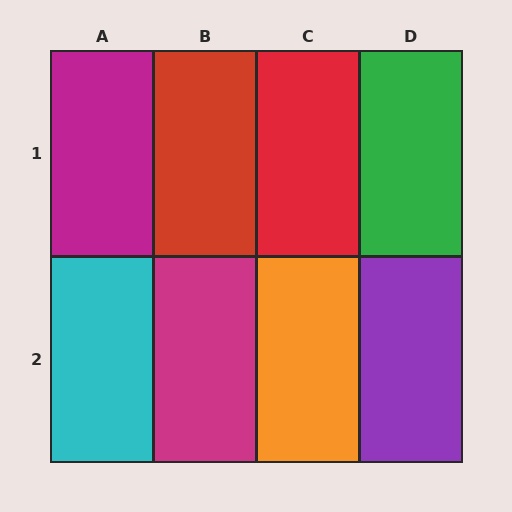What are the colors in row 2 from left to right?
Cyan, magenta, orange, purple.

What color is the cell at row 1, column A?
Magenta.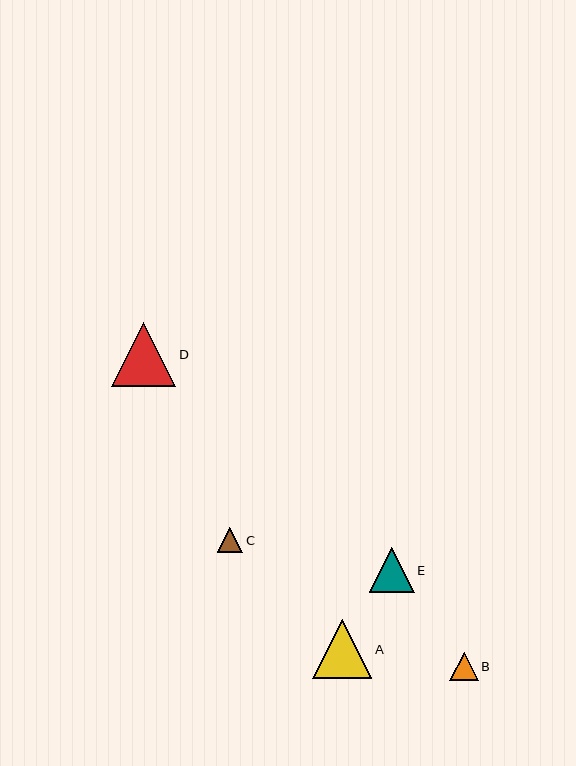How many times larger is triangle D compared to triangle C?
Triangle D is approximately 2.5 times the size of triangle C.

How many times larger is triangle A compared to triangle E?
Triangle A is approximately 1.3 times the size of triangle E.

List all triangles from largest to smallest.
From largest to smallest: D, A, E, B, C.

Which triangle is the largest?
Triangle D is the largest with a size of approximately 64 pixels.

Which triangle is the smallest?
Triangle C is the smallest with a size of approximately 25 pixels.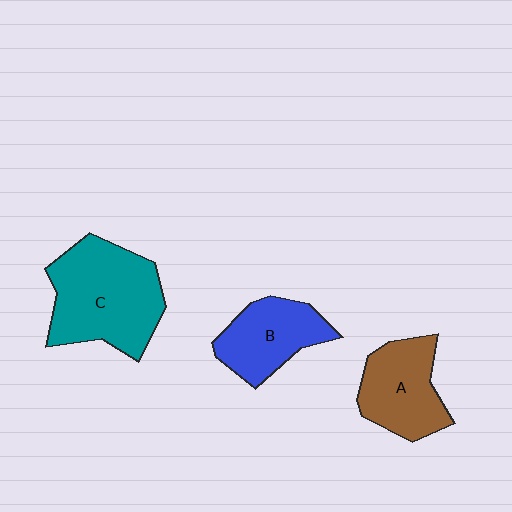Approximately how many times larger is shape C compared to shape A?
Approximately 1.5 times.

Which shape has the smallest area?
Shape B (blue).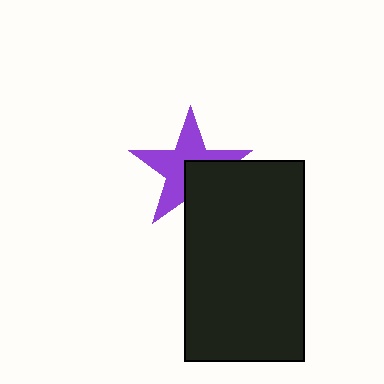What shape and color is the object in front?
The object in front is a black rectangle.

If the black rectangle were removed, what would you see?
You would see the complete purple star.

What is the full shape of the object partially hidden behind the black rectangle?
The partially hidden object is a purple star.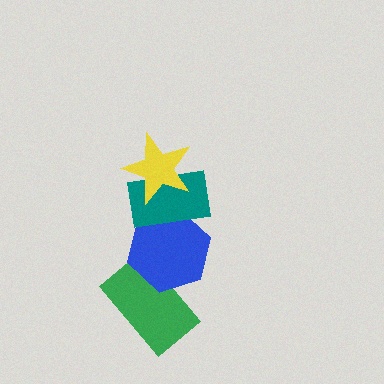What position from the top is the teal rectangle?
The teal rectangle is 2nd from the top.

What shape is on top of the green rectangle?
The blue hexagon is on top of the green rectangle.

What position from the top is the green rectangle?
The green rectangle is 4th from the top.